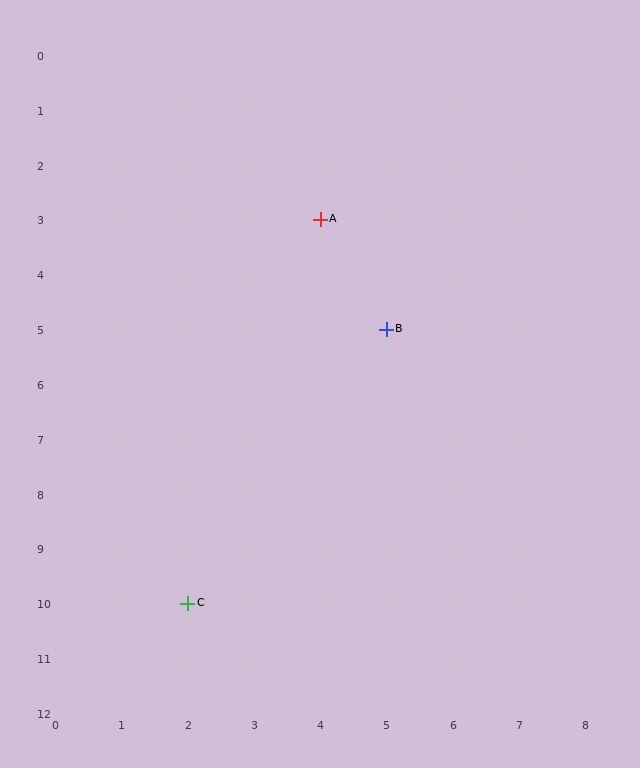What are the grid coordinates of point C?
Point C is at grid coordinates (2, 10).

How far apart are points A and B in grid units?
Points A and B are 1 column and 2 rows apart (about 2.2 grid units diagonally).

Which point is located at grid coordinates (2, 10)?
Point C is at (2, 10).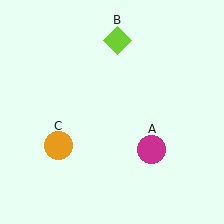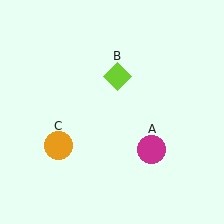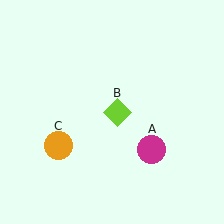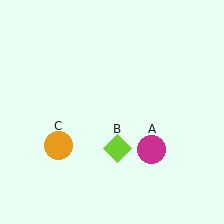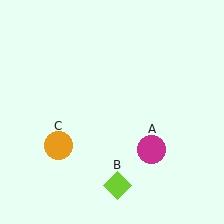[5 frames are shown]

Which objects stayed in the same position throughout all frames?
Magenta circle (object A) and orange circle (object C) remained stationary.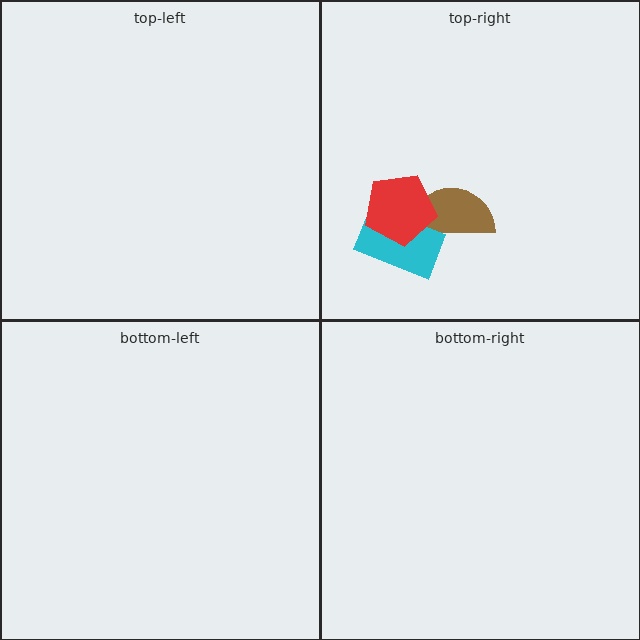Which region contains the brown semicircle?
The top-right region.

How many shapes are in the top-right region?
3.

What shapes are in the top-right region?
The brown semicircle, the cyan rectangle, the red pentagon.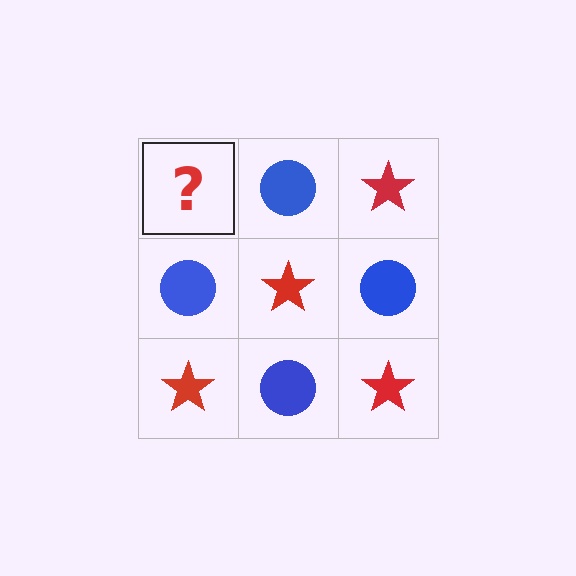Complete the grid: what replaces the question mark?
The question mark should be replaced with a red star.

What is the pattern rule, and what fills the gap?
The rule is that it alternates red star and blue circle in a checkerboard pattern. The gap should be filled with a red star.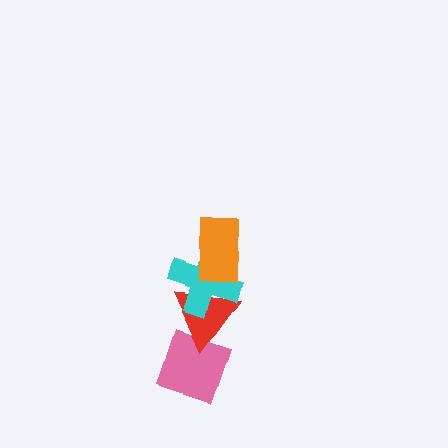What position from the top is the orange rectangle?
The orange rectangle is 1st from the top.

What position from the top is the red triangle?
The red triangle is 3rd from the top.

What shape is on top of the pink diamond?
The red triangle is on top of the pink diamond.